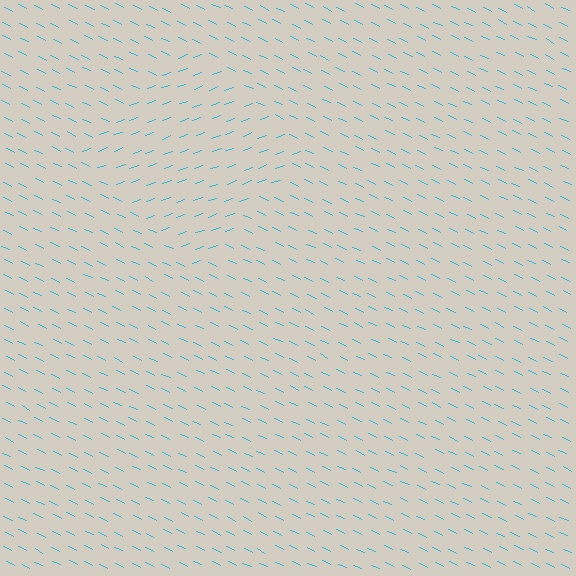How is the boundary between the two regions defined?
The boundary is defined purely by a change in line orientation (approximately 45 degrees difference). All lines are the same color and thickness.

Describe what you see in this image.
The image is filled with small cyan line segments. A diamond region in the image has lines oriented differently from the surrounding lines, creating a visible texture boundary.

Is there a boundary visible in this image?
Yes, there is a texture boundary formed by a change in line orientation.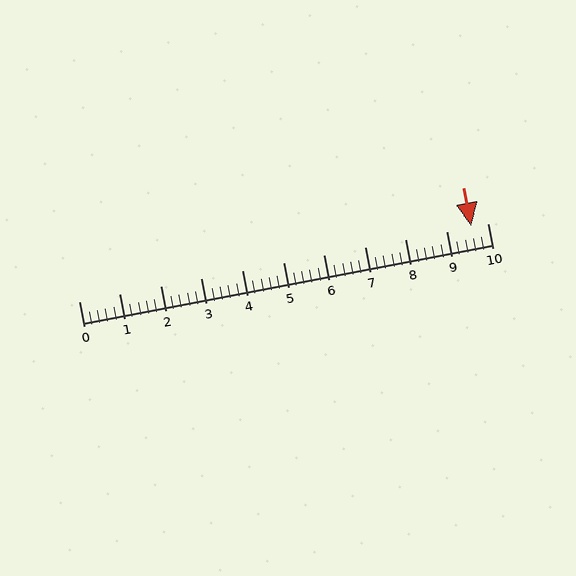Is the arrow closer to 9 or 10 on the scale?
The arrow is closer to 10.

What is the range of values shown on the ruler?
The ruler shows values from 0 to 10.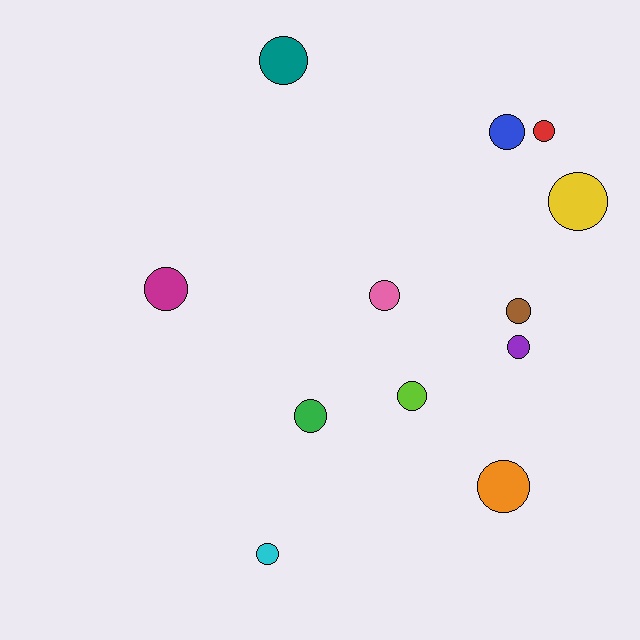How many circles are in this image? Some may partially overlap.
There are 12 circles.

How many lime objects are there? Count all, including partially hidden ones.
There is 1 lime object.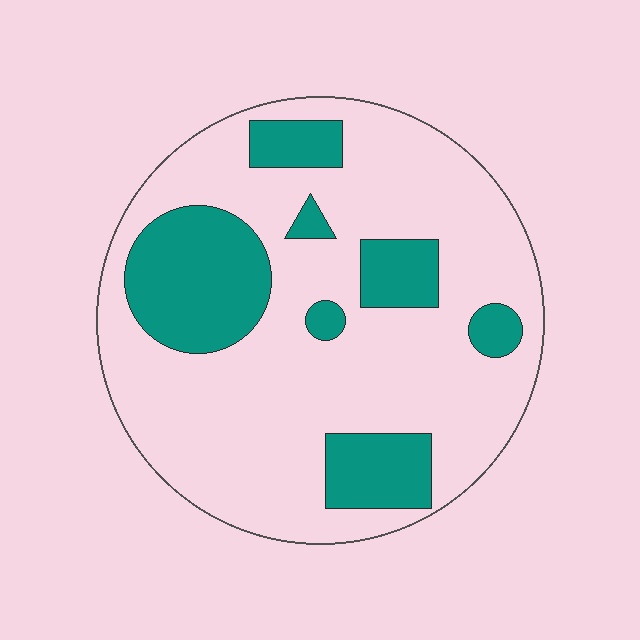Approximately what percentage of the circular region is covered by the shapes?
Approximately 25%.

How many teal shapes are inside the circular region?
7.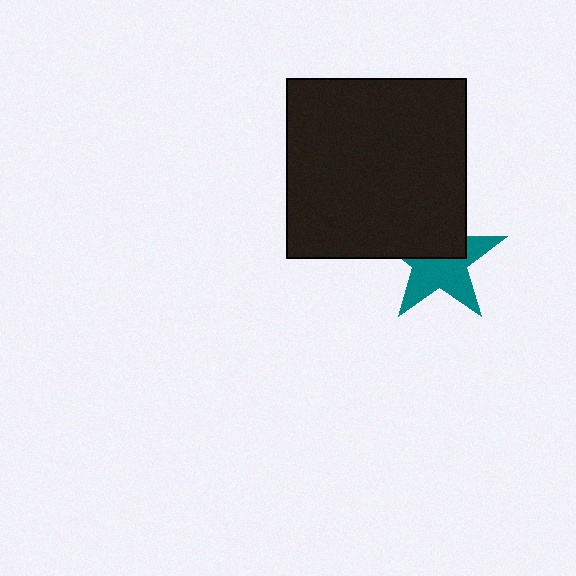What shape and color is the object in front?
The object in front is a black square.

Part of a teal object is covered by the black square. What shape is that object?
It is a star.